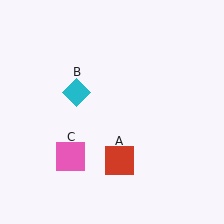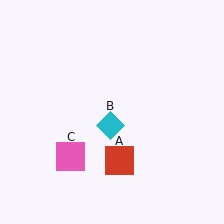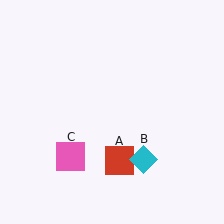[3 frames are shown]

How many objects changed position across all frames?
1 object changed position: cyan diamond (object B).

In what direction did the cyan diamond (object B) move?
The cyan diamond (object B) moved down and to the right.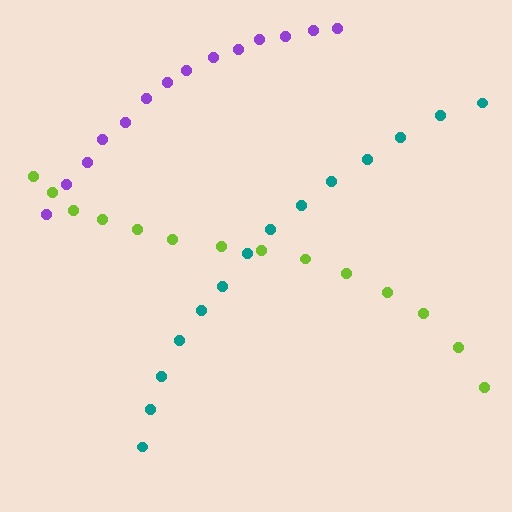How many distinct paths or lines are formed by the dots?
There are 3 distinct paths.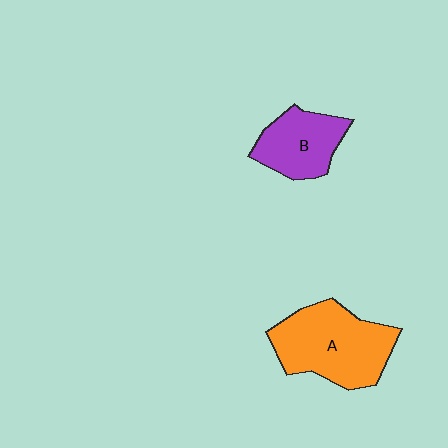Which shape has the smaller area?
Shape B (purple).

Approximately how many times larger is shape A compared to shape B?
Approximately 1.6 times.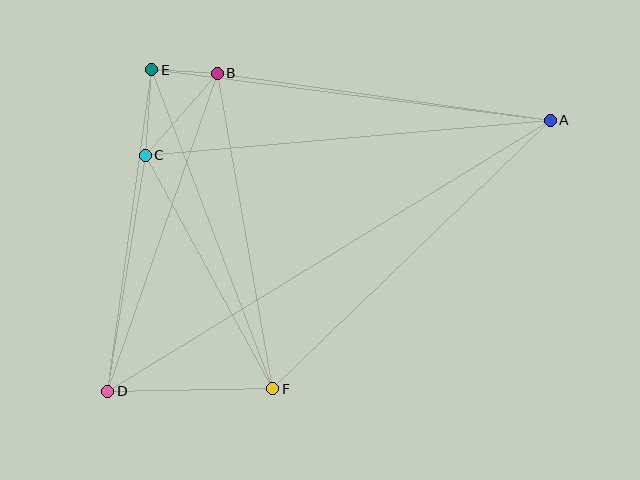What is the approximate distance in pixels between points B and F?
The distance between B and F is approximately 320 pixels.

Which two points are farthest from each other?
Points A and D are farthest from each other.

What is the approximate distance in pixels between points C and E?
The distance between C and E is approximately 86 pixels.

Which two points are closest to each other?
Points B and E are closest to each other.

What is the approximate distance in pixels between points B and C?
The distance between B and C is approximately 109 pixels.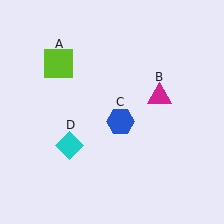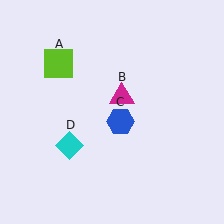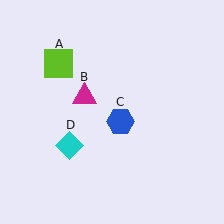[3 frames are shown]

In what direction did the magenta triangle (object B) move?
The magenta triangle (object B) moved left.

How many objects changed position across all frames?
1 object changed position: magenta triangle (object B).